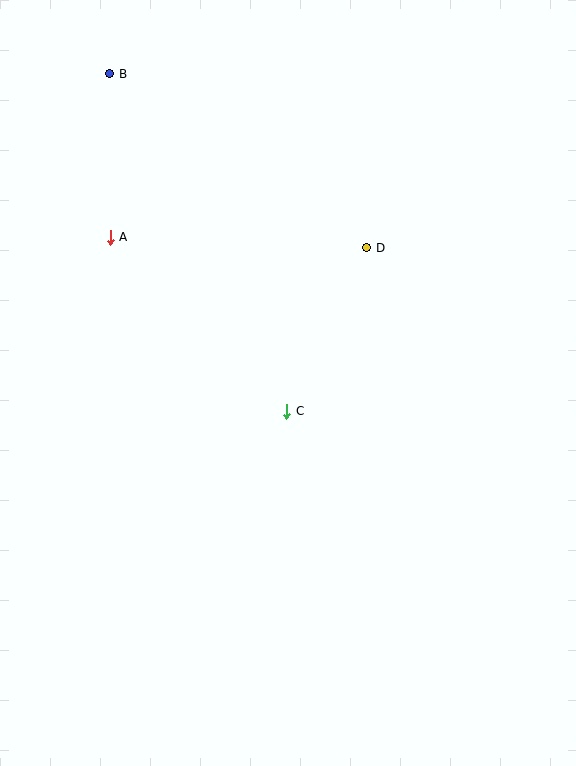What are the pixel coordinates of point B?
Point B is at (110, 74).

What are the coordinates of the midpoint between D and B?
The midpoint between D and B is at (238, 161).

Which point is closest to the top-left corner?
Point B is closest to the top-left corner.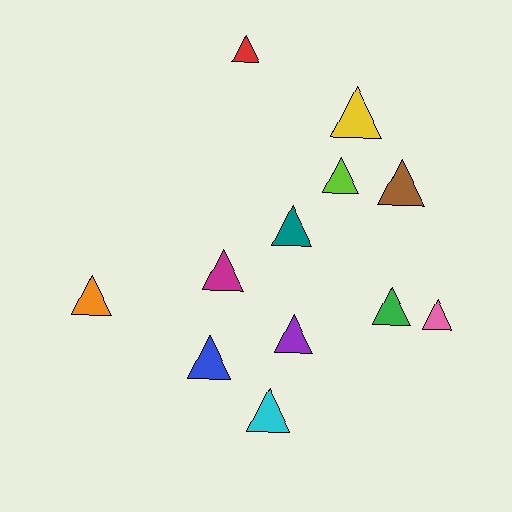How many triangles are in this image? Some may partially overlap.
There are 12 triangles.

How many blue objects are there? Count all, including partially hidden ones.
There is 1 blue object.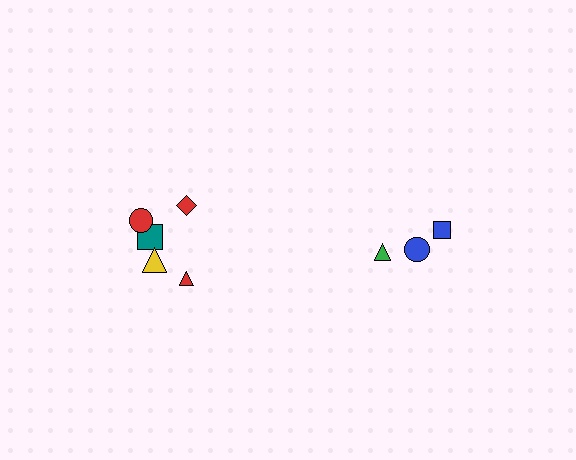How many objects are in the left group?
There are 5 objects.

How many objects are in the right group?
There are 3 objects.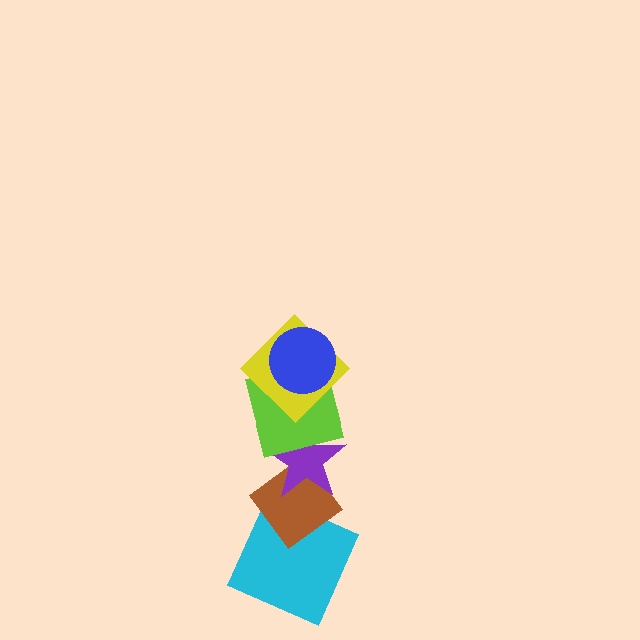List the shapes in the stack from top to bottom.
From top to bottom: the blue circle, the yellow diamond, the lime square, the purple star, the brown diamond, the cyan square.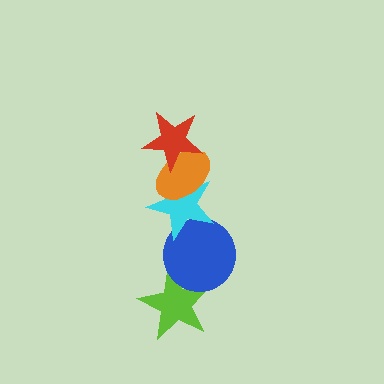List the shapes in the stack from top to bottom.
From top to bottom: the red star, the orange ellipse, the cyan star, the blue circle, the lime star.